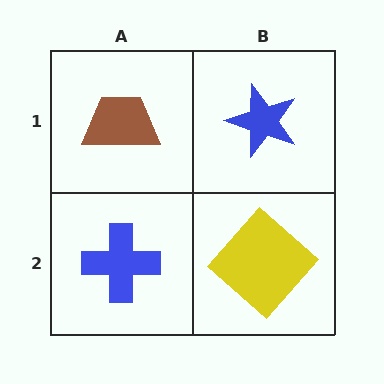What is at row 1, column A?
A brown trapezoid.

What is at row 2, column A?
A blue cross.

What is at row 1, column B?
A blue star.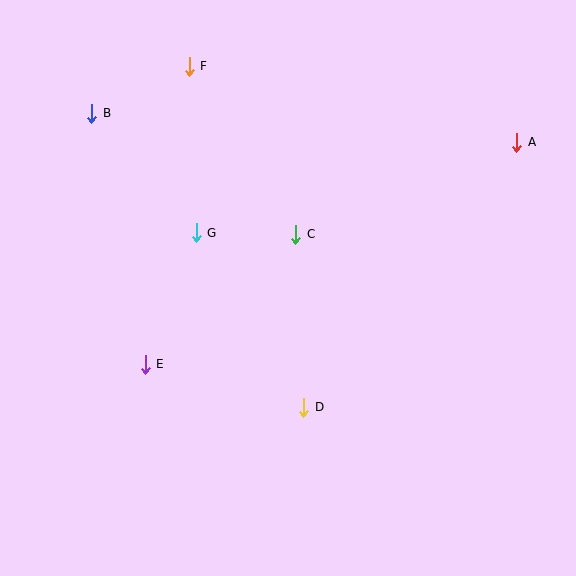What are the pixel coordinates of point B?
Point B is at (92, 113).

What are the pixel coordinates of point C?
Point C is at (296, 234).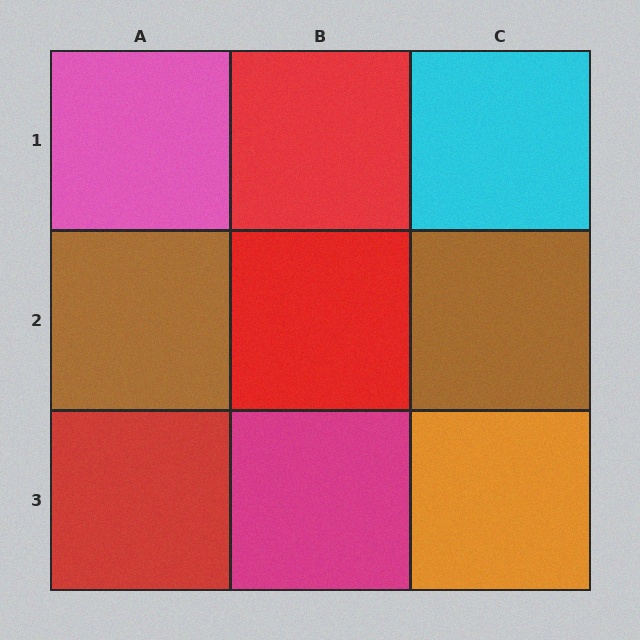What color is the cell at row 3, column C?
Orange.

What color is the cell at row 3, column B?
Magenta.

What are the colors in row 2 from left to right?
Brown, red, brown.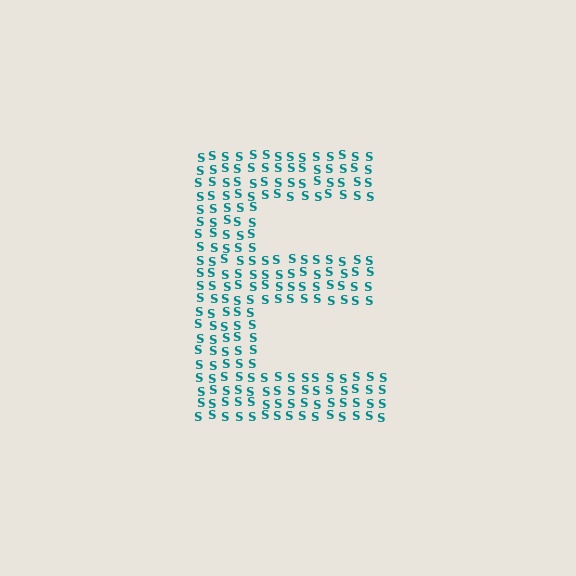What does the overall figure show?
The overall figure shows the letter E.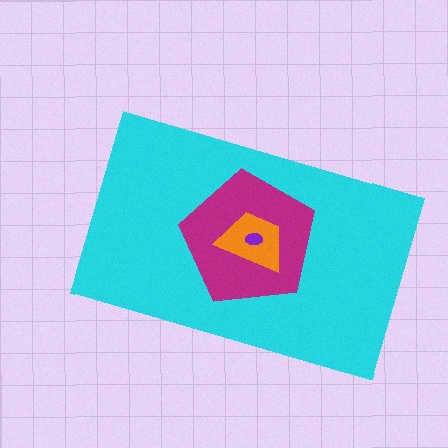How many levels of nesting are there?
4.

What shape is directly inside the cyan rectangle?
The magenta pentagon.